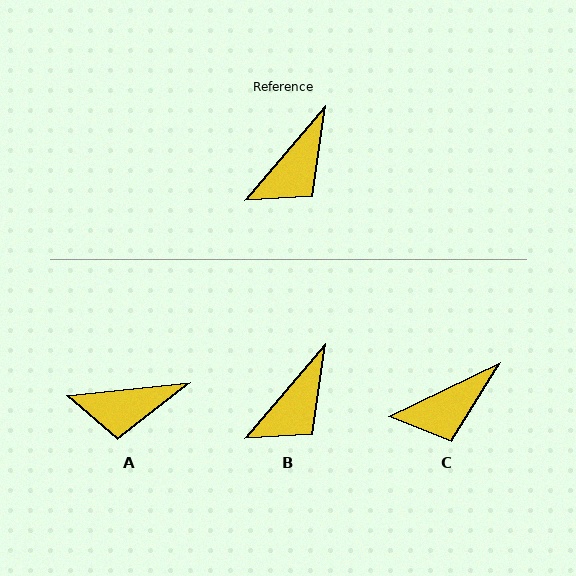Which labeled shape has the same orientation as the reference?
B.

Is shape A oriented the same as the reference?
No, it is off by about 44 degrees.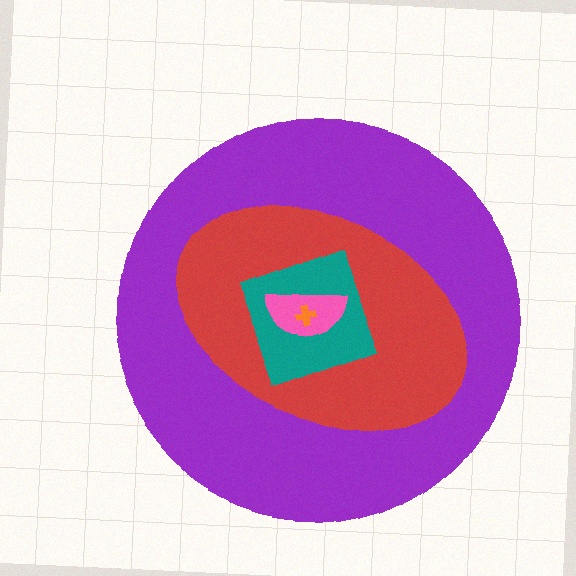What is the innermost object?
The orange cross.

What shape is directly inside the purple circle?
The red ellipse.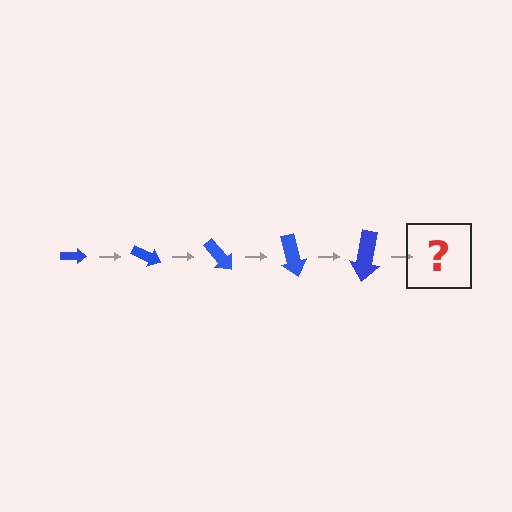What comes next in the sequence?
The next element should be an arrow, larger than the previous one and rotated 125 degrees from the start.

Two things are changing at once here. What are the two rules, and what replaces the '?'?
The two rules are that the arrow grows larger each step and it rotates 25 degrees each step. The '?' should be an arrow, larger than the previous one and rotated 125 degrees from the start.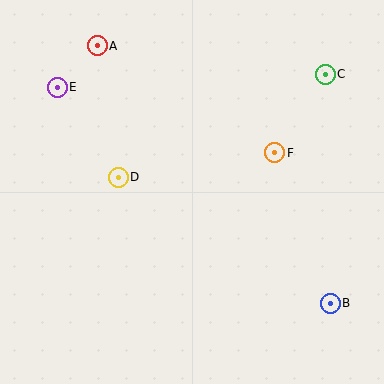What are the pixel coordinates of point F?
Point F is at (275, 153).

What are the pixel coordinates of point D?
Point D is at (118, 177).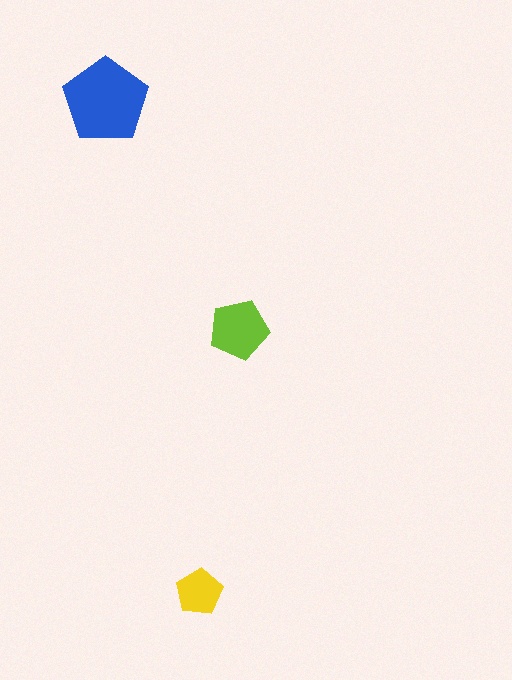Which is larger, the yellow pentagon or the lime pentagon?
The lime one.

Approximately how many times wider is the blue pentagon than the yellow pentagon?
About 2 times wider.